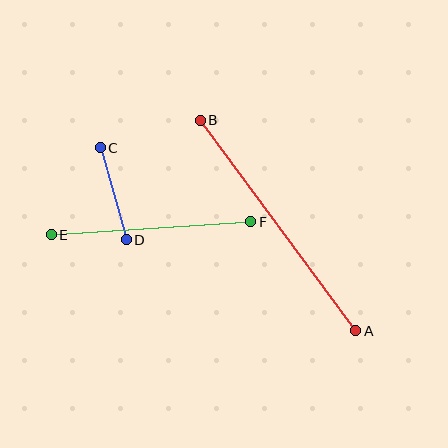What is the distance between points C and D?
The distance is approximately 95 pixels.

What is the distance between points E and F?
The distance is approximately 200 pixels.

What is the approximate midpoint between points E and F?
The midpoint is at approximately (151, 228) pixels.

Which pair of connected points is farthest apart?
Points A and B are farthest apart.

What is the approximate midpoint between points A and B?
The midpoint is at approximately (278, 225) pixels.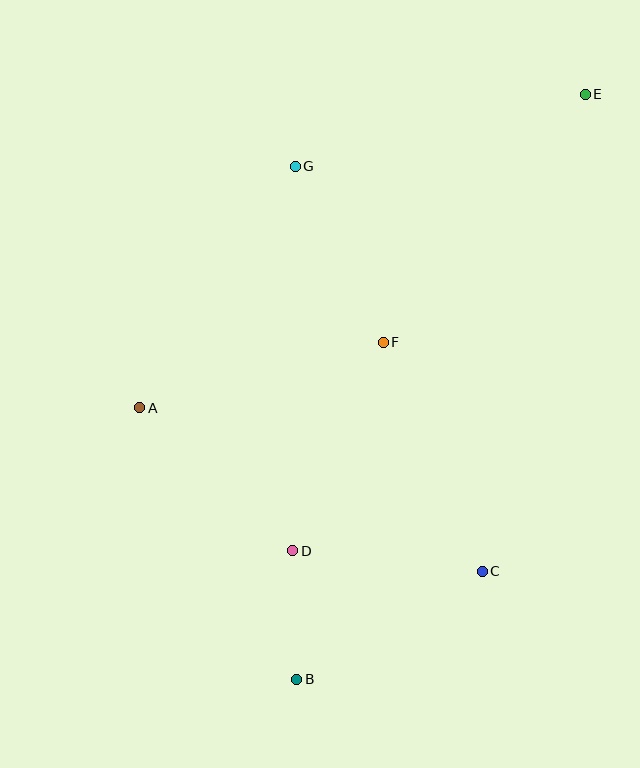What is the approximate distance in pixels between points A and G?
The distance between A and G is approximately 287 pixels.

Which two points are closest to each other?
Points B and D are closest to each other.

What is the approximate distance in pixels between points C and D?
The distance between C and D is approximately 191 pixels.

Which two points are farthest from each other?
Points B and E are farthest from each other.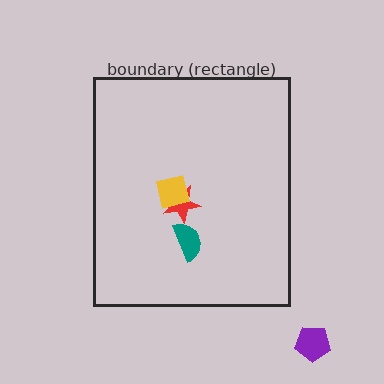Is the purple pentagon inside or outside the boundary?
Outside.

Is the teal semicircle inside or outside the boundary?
Inside.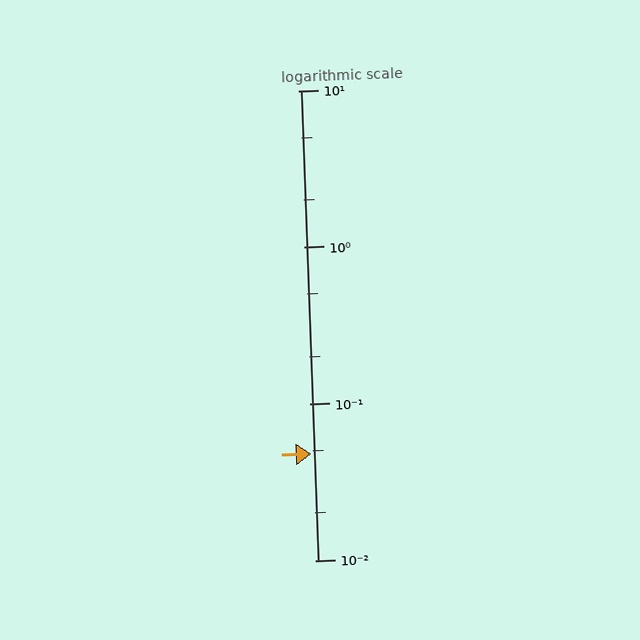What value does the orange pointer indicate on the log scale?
The pointer indicates approximately 0.048.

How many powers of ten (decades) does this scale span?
The scale spans 3 decades, from 0.01 to 10.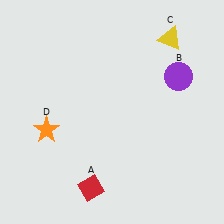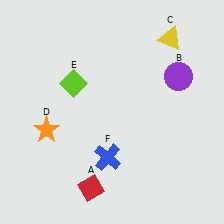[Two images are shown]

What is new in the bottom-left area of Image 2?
A blue cross (F) was added in the bottom-left area of Image 2.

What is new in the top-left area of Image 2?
A lime diamond (E) was added in the top-left area of Image 2.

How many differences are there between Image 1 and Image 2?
There are 2 differences between the two images.